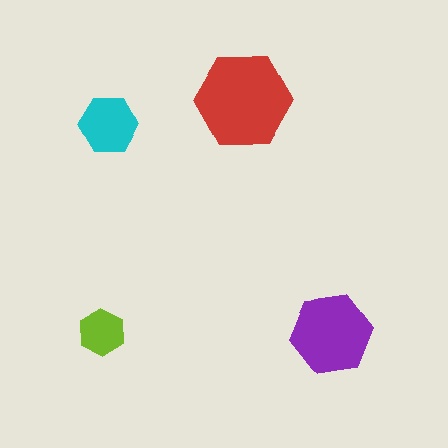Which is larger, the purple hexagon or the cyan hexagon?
The purple one.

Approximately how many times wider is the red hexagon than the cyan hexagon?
About 1.5 times wider.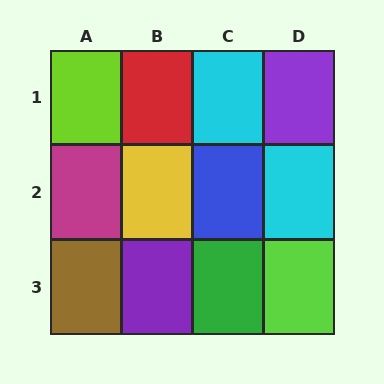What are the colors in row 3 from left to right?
Brown, purple, green, lime.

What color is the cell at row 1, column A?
Lime.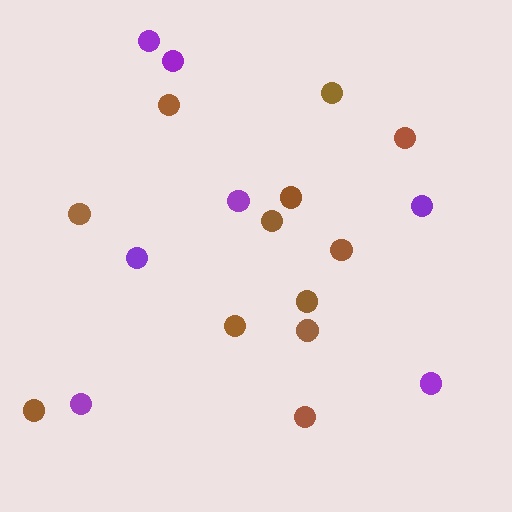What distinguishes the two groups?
There are 2 groups: one group of purple circles (7) and one group of brown circles (12).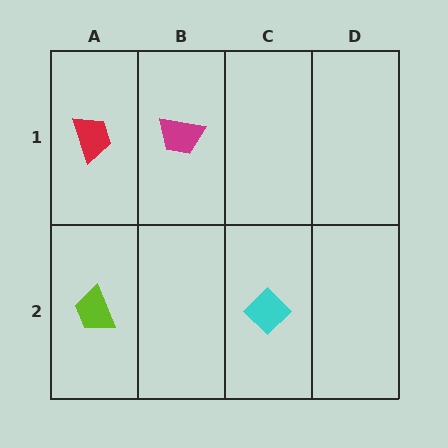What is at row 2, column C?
A cyan diamond.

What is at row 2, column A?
A lime trapezoid.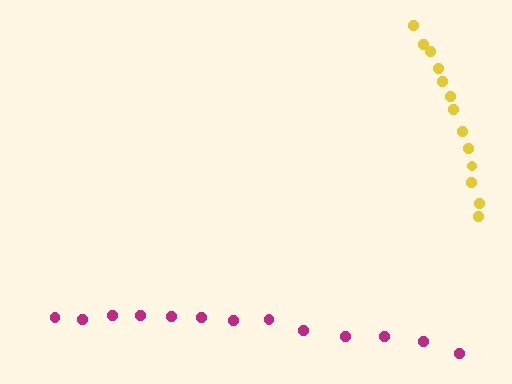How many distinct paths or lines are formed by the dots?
There are 2 distinct paths.